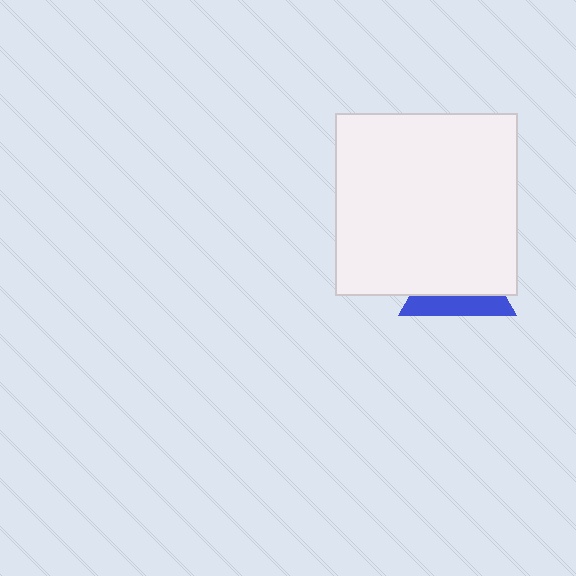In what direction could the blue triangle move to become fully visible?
The blue triangle could move down. That would shift it out from behind the white square entirely.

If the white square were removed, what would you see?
You would see the complete blue triangle.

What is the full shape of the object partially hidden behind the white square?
The partially hidden object is a blue triangle.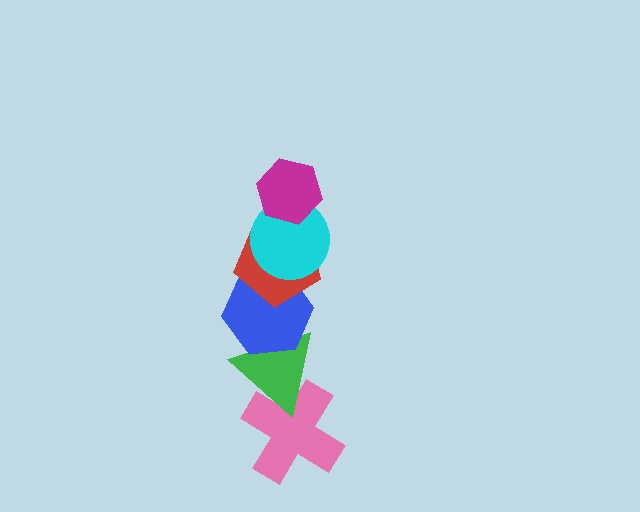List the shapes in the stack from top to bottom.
From top to bottom: the magenta hexagon, the cyan circle, the red pentagon, the blue hexagon, the green triangle, the pink cross.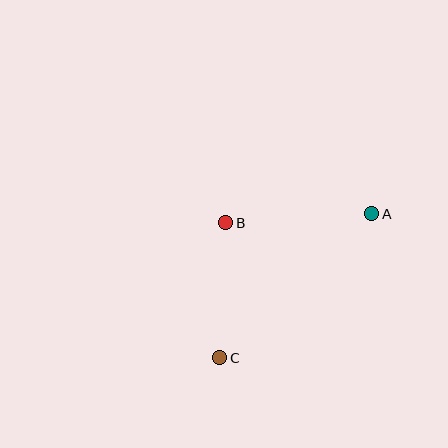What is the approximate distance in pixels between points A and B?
The distance between A and B is approximately 147 pixels.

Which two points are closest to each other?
Points B and C are closest to each other.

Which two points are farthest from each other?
Points A and C are farthest from each other.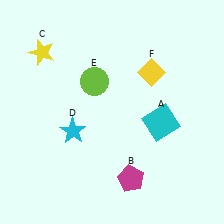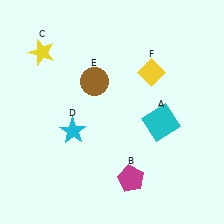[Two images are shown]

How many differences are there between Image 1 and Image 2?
There is 1 difference between the two images.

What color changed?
The circle (E) changed from lime in Image 1 to brown in Image 2.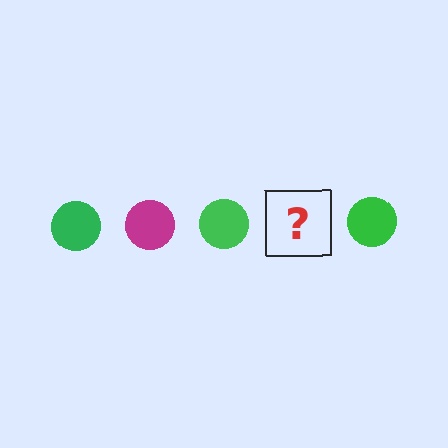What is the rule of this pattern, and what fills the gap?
The rule is that the pattern cycles through green, magenta circles. The gap should be filled with a magenta circle.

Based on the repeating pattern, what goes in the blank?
The blank should be a magenta circle.